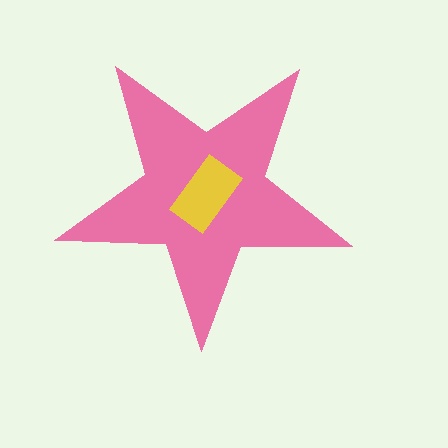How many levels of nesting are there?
2.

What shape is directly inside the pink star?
The yellow rectangle.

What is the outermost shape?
The pink star.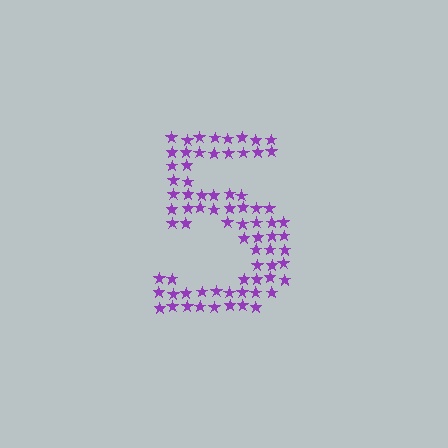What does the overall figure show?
The overall figure shows the digit 5.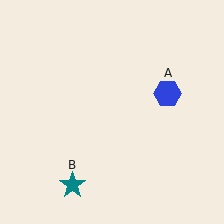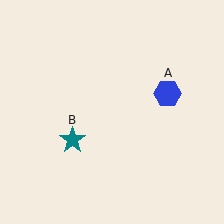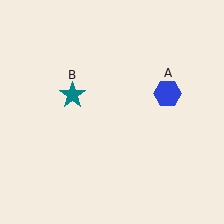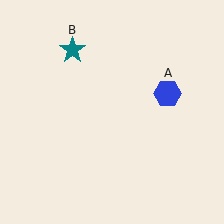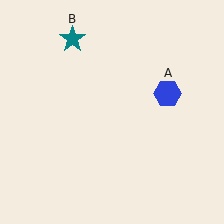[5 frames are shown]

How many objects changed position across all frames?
1 object changed position: teal star (object B).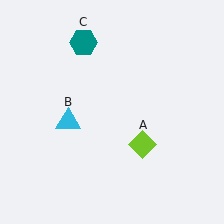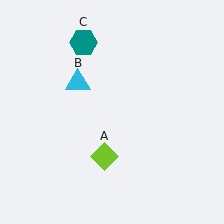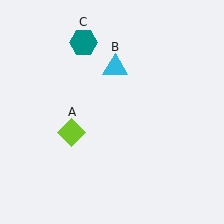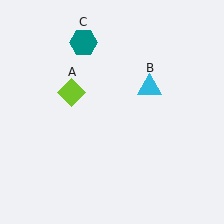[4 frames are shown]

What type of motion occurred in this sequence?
The lime diamond (object A), cyan triangle (object B) rotated clockwise around the center of the scene.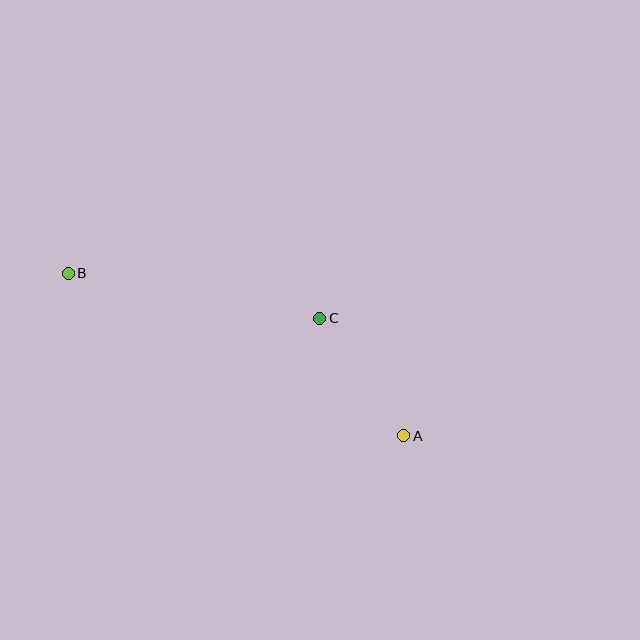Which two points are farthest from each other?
Points A and B are farthest from each other.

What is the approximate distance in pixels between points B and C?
The distance between B and C is approximately 256 pixels.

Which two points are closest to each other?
Points A and C are closest to each other.